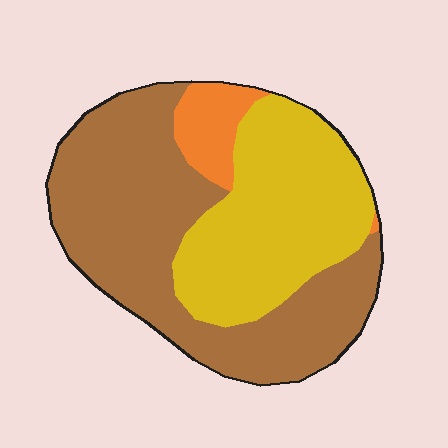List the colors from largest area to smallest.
From largest to smallest: brown, yellow, orange.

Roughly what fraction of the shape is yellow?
Yellow covers roughly 40% of the shape.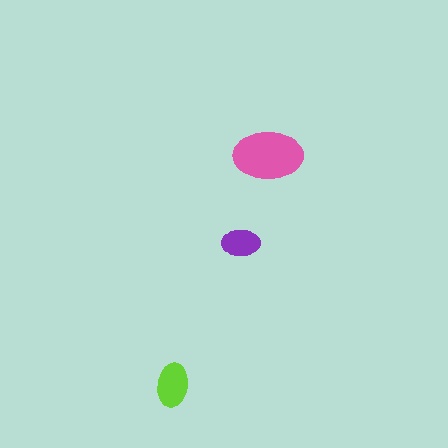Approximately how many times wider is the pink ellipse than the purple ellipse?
About 2 times wider.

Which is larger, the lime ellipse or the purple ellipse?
The lime one.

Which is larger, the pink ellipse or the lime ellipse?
The pink one.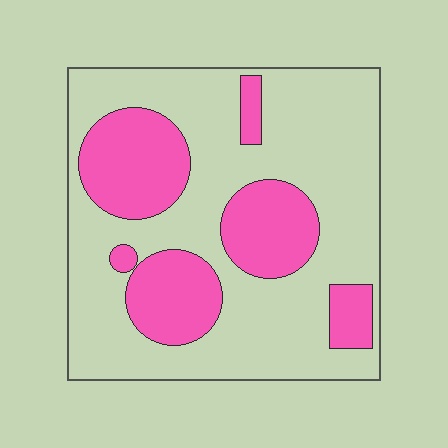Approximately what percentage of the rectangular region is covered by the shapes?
Approximately 30%.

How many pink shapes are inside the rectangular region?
6.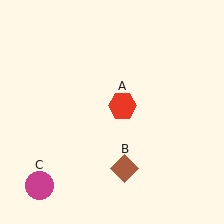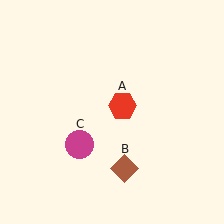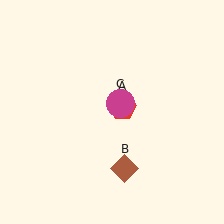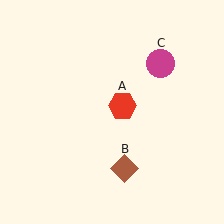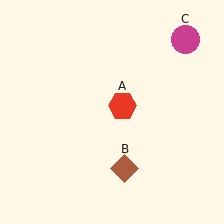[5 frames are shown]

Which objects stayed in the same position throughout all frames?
Red hexagon (object A) and brown diamond (object B) remained stationary.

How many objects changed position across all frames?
1 object changed position: magenta circle (object C).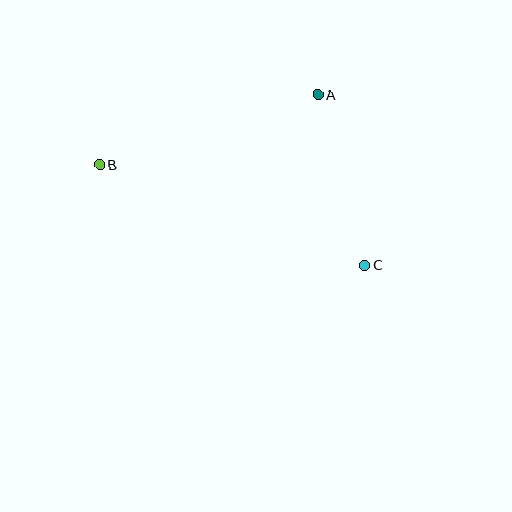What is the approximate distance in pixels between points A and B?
The distance between A and B is approximately 229 pixels.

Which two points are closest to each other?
Points A and C are closest to each other.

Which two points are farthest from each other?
Points B and C are farthest from each other.